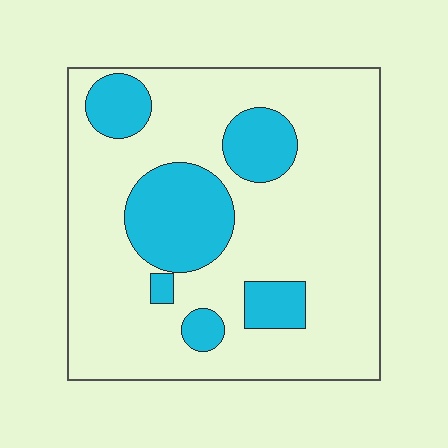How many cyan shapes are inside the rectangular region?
6.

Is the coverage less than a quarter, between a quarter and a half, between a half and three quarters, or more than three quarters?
Less than a quarter.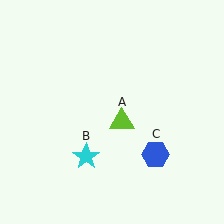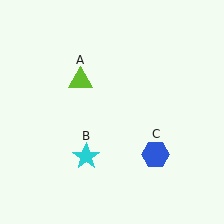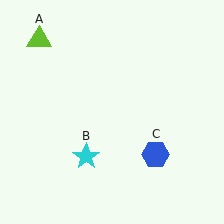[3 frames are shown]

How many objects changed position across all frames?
1 object changed position: lime triangle (object A).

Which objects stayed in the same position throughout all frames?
Cyan star (object B) and blue hexagon (object C) remained stationary.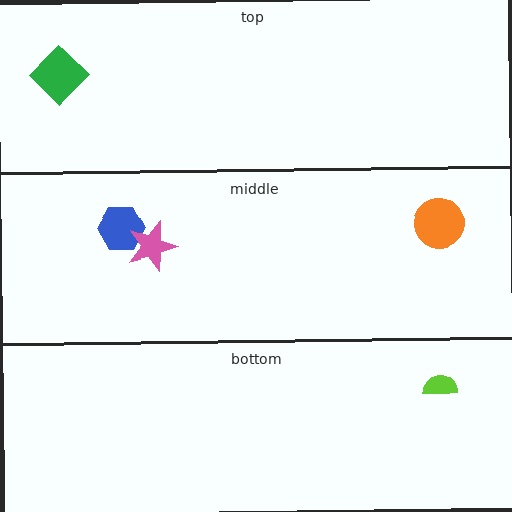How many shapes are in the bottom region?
1.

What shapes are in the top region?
The green diamond.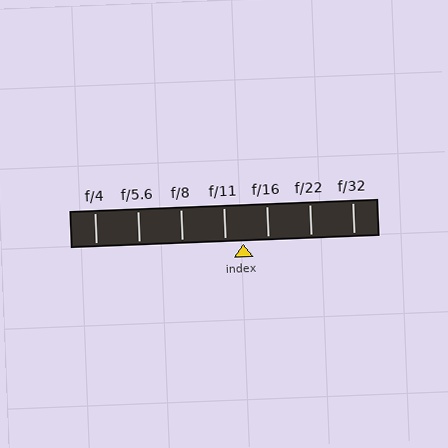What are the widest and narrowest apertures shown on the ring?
The widest aperture shown is f/4 and the narrowest is f/32.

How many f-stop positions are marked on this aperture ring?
There are 7 f-stop positions marked.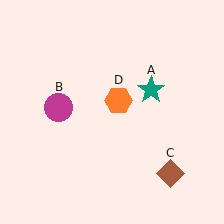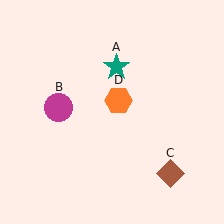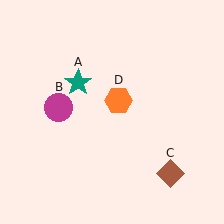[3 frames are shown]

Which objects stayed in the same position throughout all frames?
Magenta circle (object B) and brown diamond (object C) and orange hexagon (object D) remained stationary.